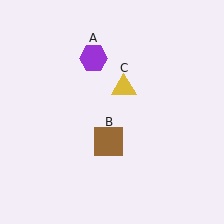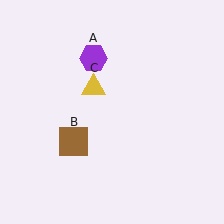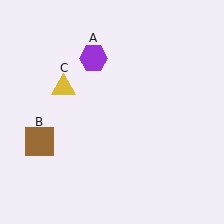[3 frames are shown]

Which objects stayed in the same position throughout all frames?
Purple hexagon (object A) remained stationary.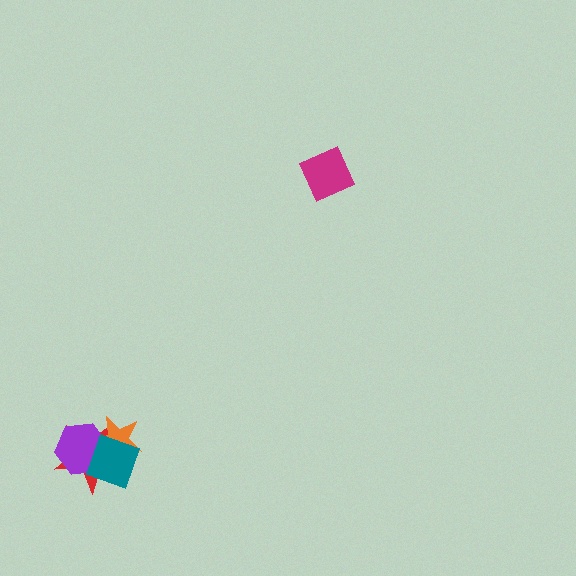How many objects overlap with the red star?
3 objects overlap with the red star.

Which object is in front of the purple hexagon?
The teal diamond is in front of the purple hexagon.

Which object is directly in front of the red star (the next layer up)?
The orange star is directly in front of the red star.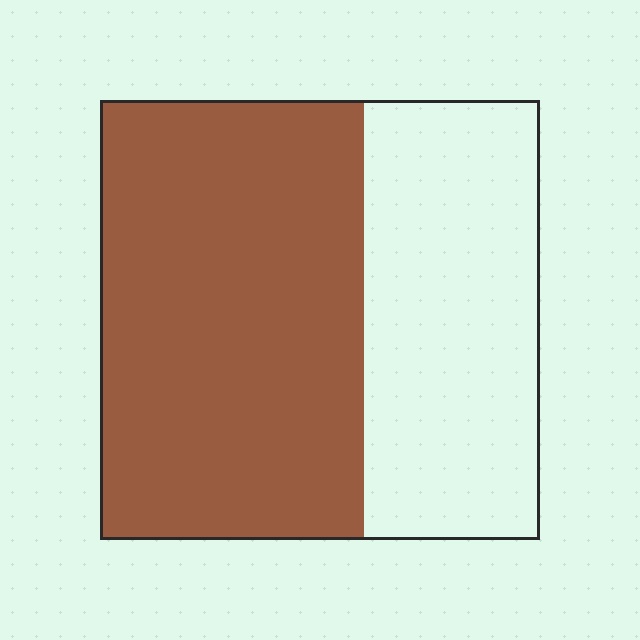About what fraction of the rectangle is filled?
About three fifths (3/5).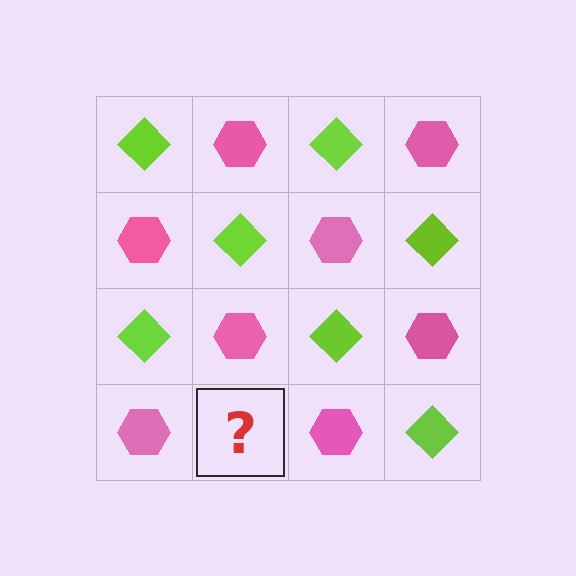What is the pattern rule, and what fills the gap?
The rule is that it alternates lime diamond and pink hexagon in a checkerboard pattern. The gap should be filled with a lime diamond.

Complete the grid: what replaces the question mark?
The question mark should be replaced with a lime diamond.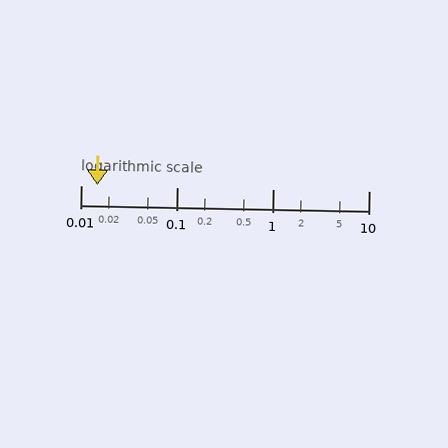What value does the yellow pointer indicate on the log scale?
The pointer indicates approximately 0.015.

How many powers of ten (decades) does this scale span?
The scale spans 3 decades, from 0.01 to 10.